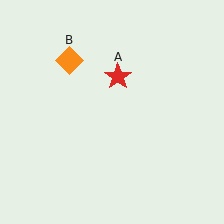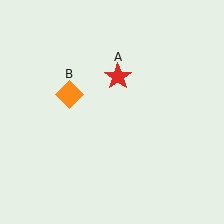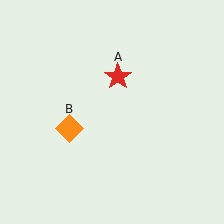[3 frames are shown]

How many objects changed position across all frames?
1 object changed position: orange diamond (object B).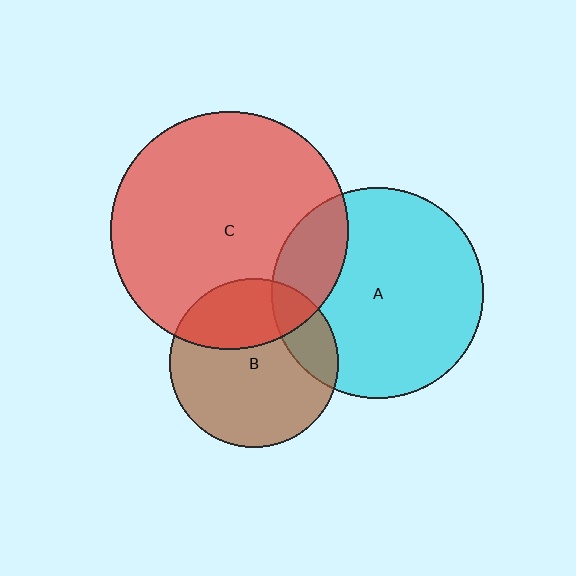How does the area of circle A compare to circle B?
Approximately 1.6 times.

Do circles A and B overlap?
Yes.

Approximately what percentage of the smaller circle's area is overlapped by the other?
Approximately 20%.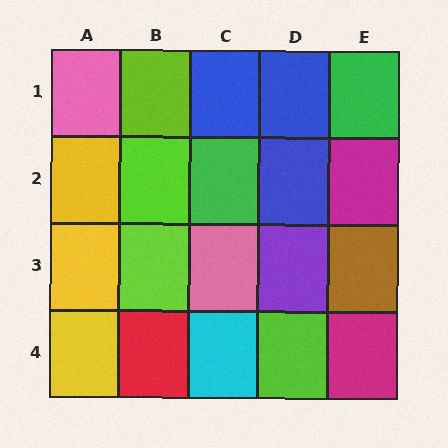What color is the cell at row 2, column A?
Yellow.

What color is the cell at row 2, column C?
Green.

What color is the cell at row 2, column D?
Blue.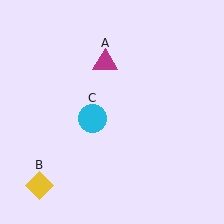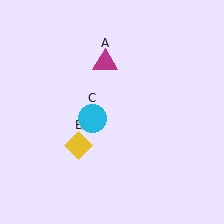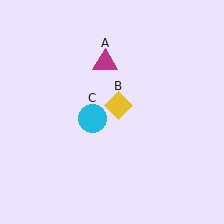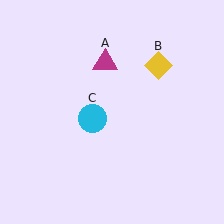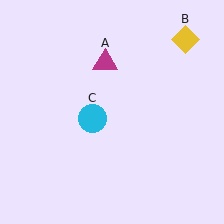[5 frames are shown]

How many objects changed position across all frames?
1 object changed position: yellow diamond (object B).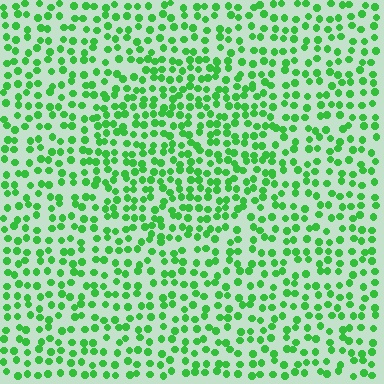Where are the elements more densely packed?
The elements are more densely packed inside the circle boundary.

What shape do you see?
I see a circle.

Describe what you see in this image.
The image contains small green elements arranged at two different densities. A circle-shaped region is visible where the elements are more densely packed than the surrounding area.